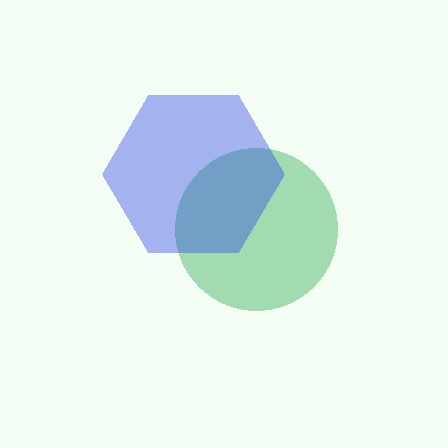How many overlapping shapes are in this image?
There are 2 overlapping shapes in the image.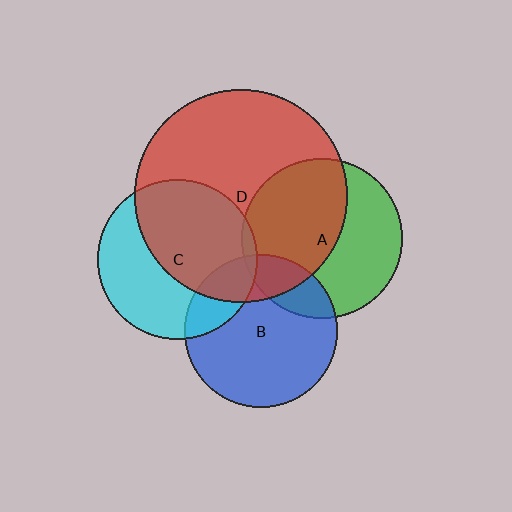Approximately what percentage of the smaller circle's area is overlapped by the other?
Approximately 20%.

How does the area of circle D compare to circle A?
Approximately 1.8 times.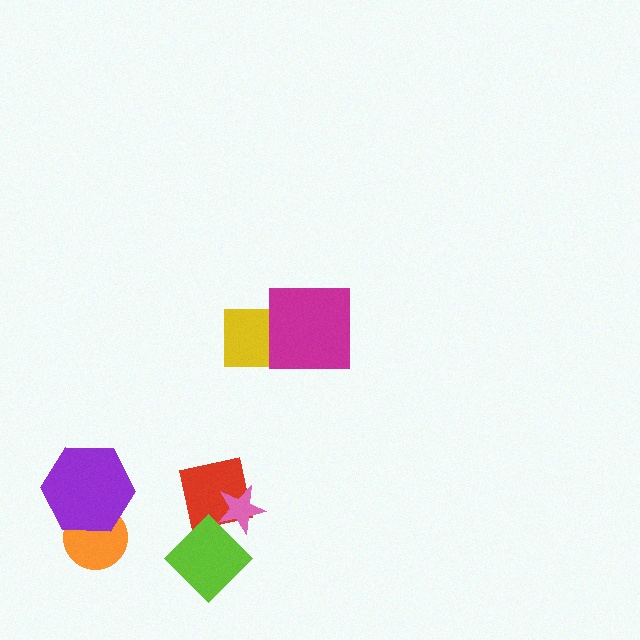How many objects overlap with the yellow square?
1 object overlaps with the yellow square.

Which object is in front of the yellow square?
The magenta square is in front of the yellow square.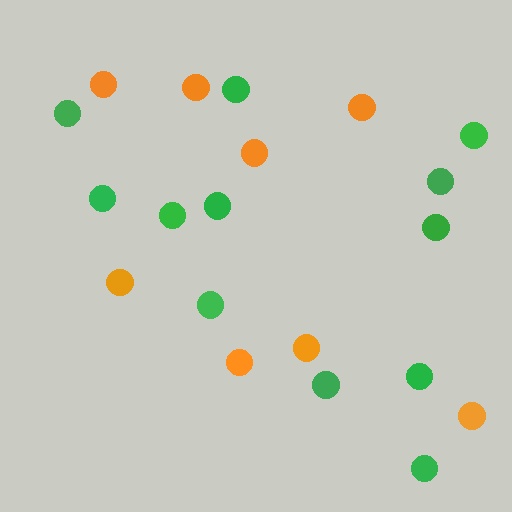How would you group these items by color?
There are 2 groups: one group of orange circles (8) and one group of green circles (12).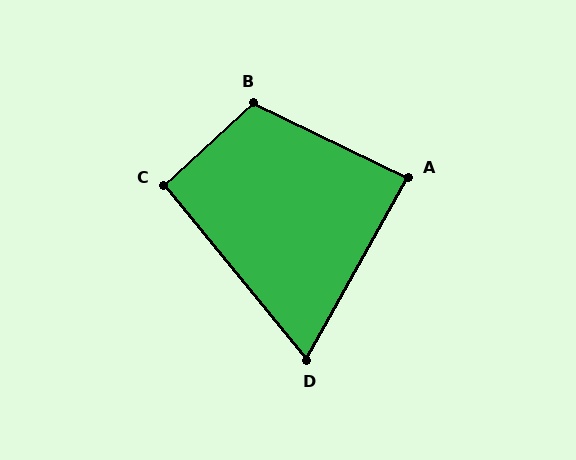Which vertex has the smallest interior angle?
D, at approximately 68 degrees.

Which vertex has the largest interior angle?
B, at approximately 112 degrees.